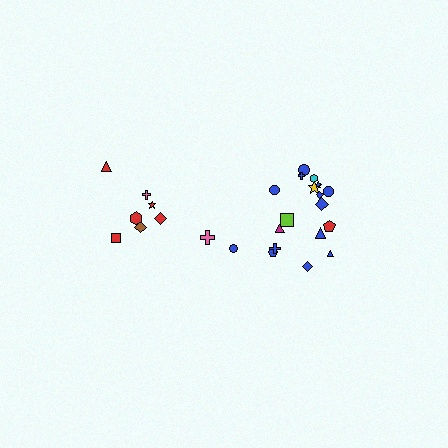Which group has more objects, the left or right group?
The right group.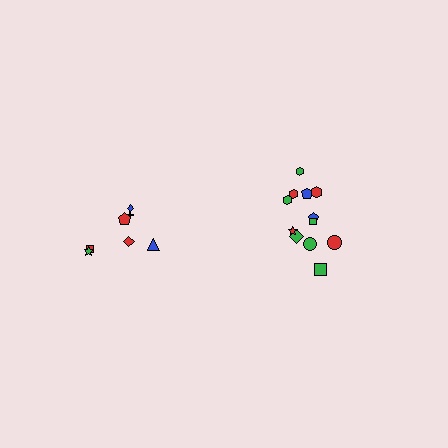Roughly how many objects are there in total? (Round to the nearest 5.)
Roughly 20 objects in total.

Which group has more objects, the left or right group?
The right group.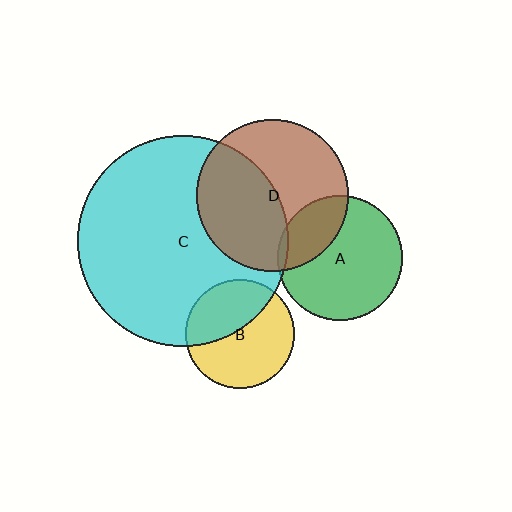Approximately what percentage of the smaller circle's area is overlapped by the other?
Approximately 5%.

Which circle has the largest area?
Circle C (cyan).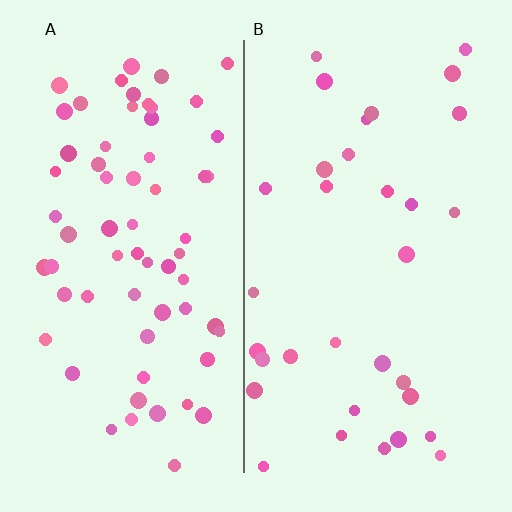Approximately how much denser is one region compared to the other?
Approximately 2.0× — region A over region B.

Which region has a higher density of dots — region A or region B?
A (the left).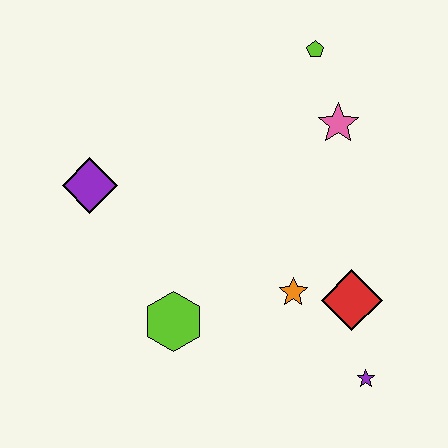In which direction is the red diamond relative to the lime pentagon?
The red diamond is below the lime pentagon.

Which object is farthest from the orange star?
The lime pentagon is farthest from the orange star.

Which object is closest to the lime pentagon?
The pink star is closest to the lime pentagon.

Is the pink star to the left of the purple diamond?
No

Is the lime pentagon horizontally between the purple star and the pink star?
No